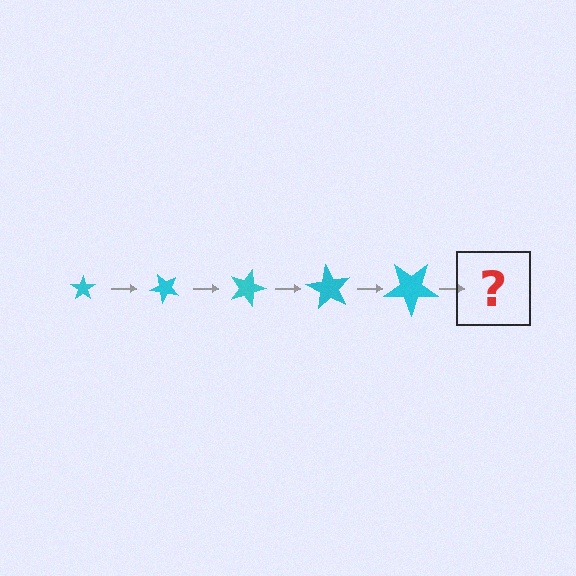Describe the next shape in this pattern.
It should be a star, larger than the previous one and rotated 225 degrees from the start.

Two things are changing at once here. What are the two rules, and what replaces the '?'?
The two rules are that the star grows larger each step and it rotates 45 degrees each step. The '?' should be a star, larger than the previous one and rotated 225 degrees from the start.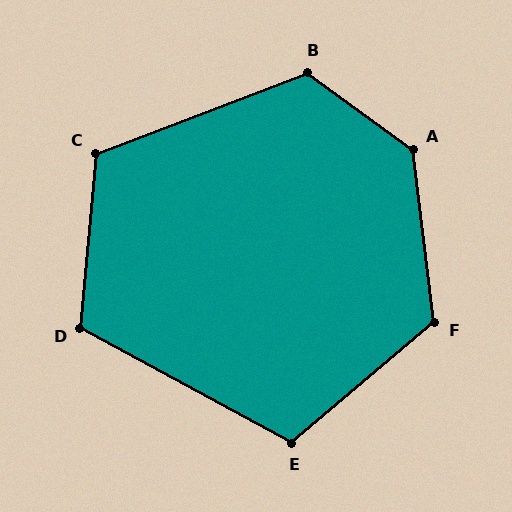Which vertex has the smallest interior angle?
E, at approximately 111 degrees.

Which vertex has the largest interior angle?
A, at approximately 133 degrees.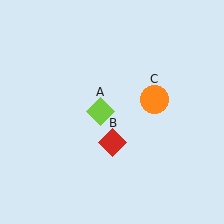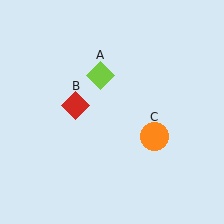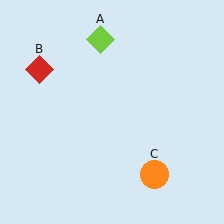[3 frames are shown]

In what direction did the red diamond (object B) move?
The red diamond (object B) moved up and to the left.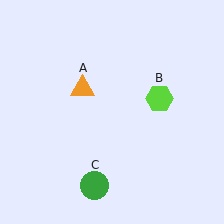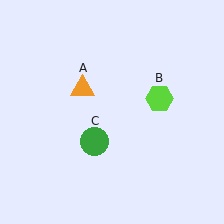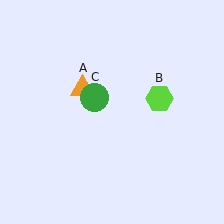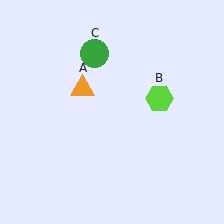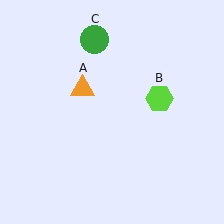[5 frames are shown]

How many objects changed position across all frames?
1 object changed position: green circle (object C).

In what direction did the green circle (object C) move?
The green circle (object C) moved up.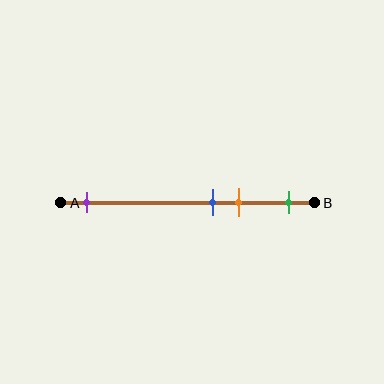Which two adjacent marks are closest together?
The blue and orange marks are the closest adjacent pair.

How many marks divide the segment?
There are 4 marks dividing the segment.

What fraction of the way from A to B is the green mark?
The green mark is approximately 90% (0.9) of the way from A to B.